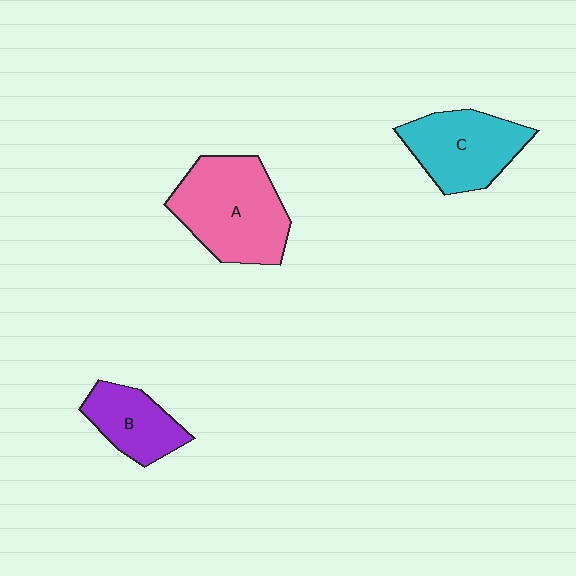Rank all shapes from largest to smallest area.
From largest to smallest: A (pink), C (cyan), B (purple).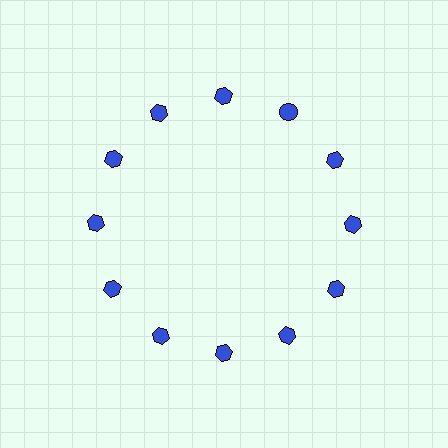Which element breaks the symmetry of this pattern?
The blue circle at roughly the 1 o'clock position breaks the symmetry. All other shapes are blue hexagons.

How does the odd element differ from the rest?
It has a different shape: circle instead of hexagon.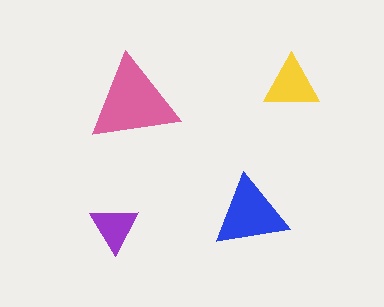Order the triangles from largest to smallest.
the pink one, the blue one, the yellow one, the purple one.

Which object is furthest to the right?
The yellow triangle is rightmost.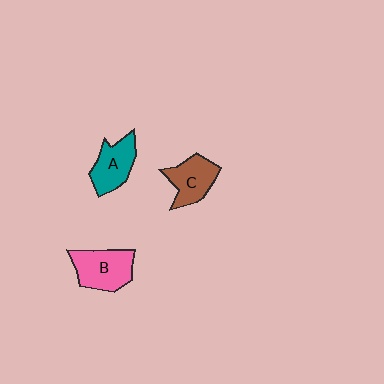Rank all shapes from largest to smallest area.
From largest to smallest: B (pink), A (teal), C (brown).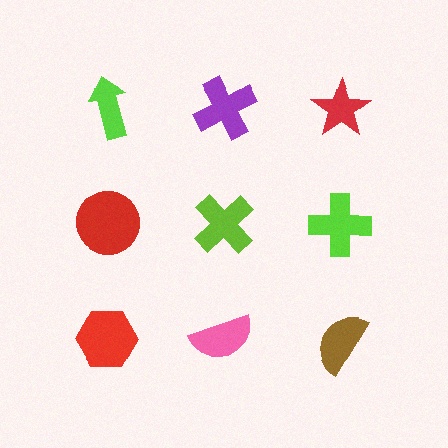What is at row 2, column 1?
A red circle.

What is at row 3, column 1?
A red hexagon.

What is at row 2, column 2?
A lime cross.